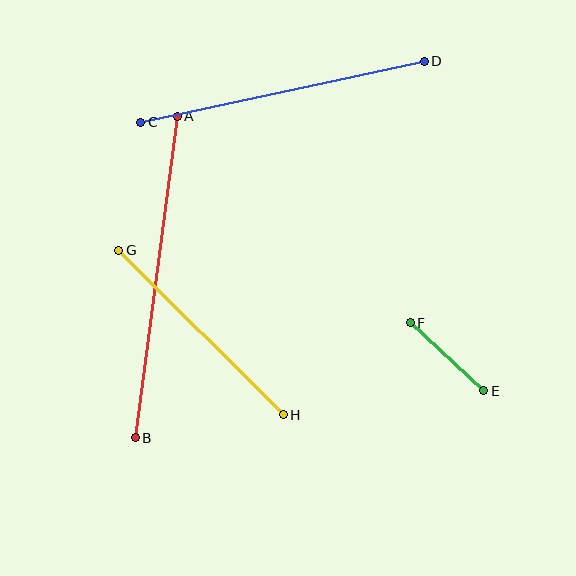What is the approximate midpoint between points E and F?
The midpoint is at approximately (447, 357) pixels.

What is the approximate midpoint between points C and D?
The midpoint is at approximately (282, 92) pixels.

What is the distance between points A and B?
The distance is approximately 324 pixels.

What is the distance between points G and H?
The distance is approximately 233 pixels.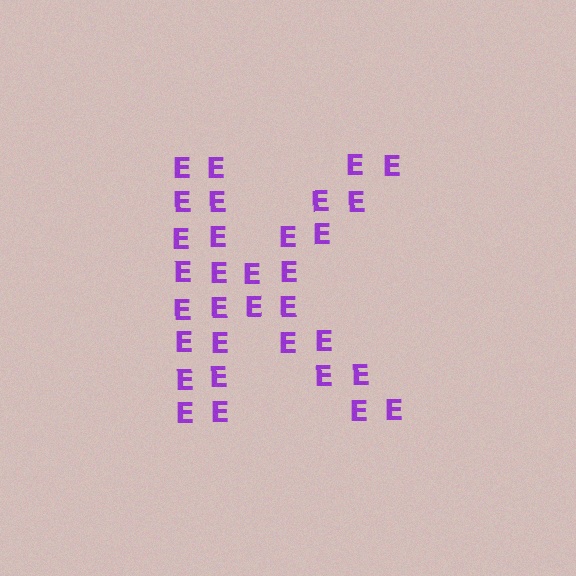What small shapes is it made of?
It is made of small letter E's.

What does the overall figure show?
The overall figure shows the letter K.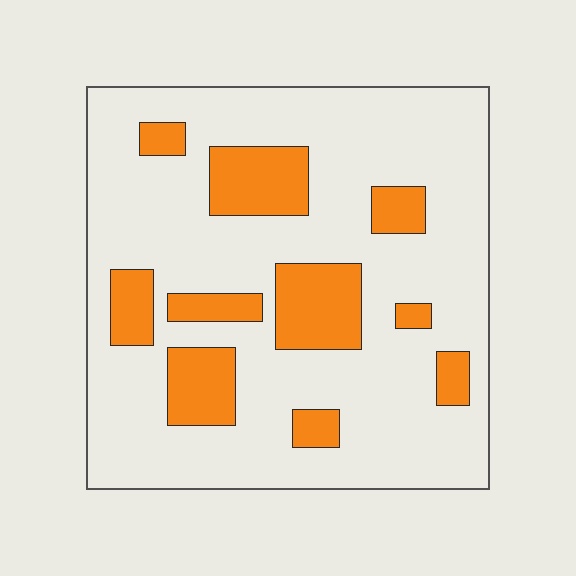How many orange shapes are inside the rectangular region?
10.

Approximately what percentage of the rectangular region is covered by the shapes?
Approximately 20%.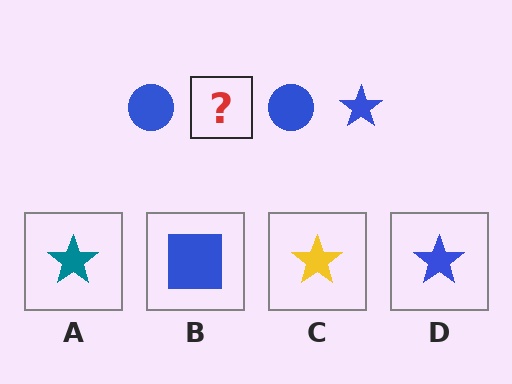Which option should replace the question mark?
Option D.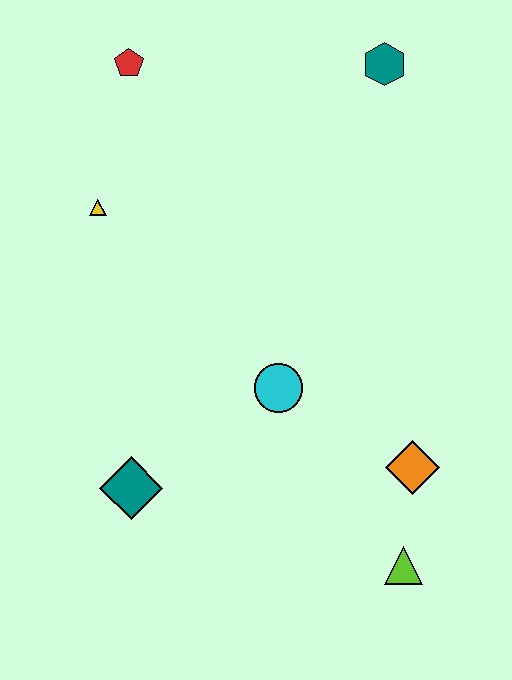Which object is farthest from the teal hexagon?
The lime triangle is farthest from the teal hexagon.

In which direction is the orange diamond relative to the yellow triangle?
The orange diamond is to the right of the yellow triangle.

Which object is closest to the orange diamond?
The lime triangle is closest to the orange diamond.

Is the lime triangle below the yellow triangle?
Yes